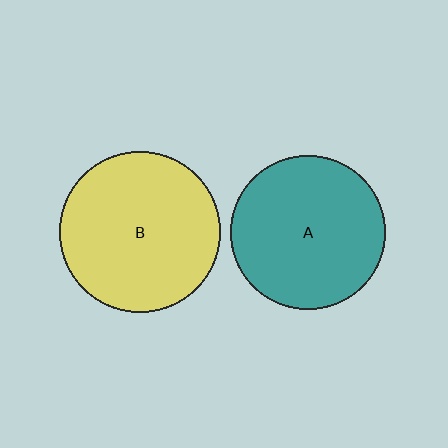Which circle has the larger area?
Circle B (yellow).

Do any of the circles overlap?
No, none of the circles overlap.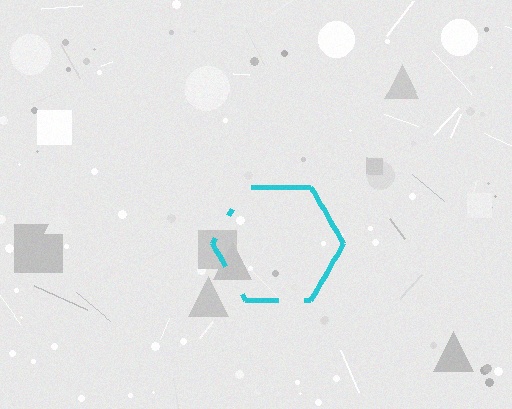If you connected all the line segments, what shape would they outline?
They would outline a hexagon.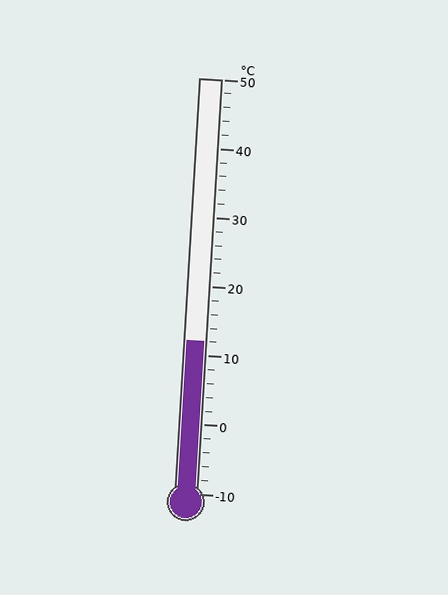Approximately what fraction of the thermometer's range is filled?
The thermometer is filled to approximately 35% of its range.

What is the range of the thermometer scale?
The thermometer scale ranges from -10°C to 50°C.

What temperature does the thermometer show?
The thermometer shows approximately 12°C.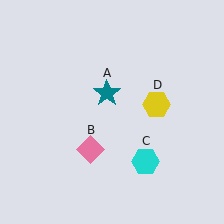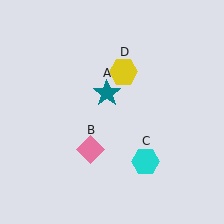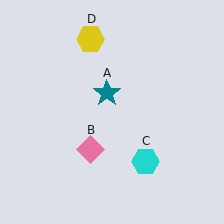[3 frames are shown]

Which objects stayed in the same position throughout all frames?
Teal star (object A) and pink diamond (object B) and cyan hexagon (object C) remained stationary.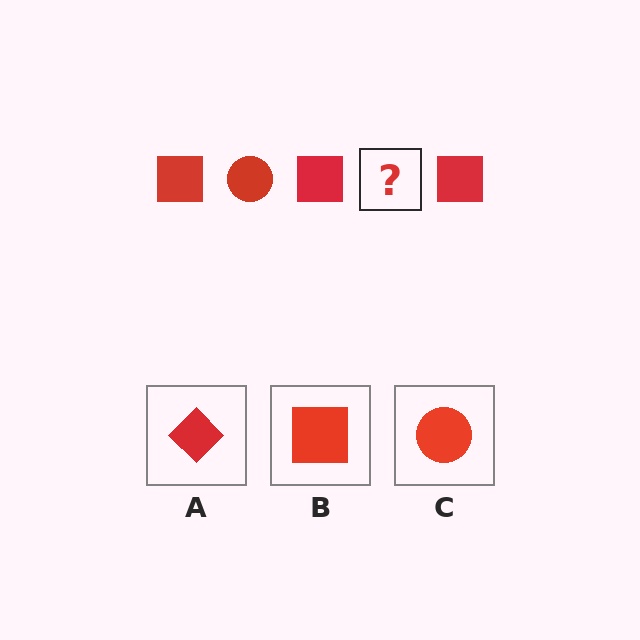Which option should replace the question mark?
Option C.